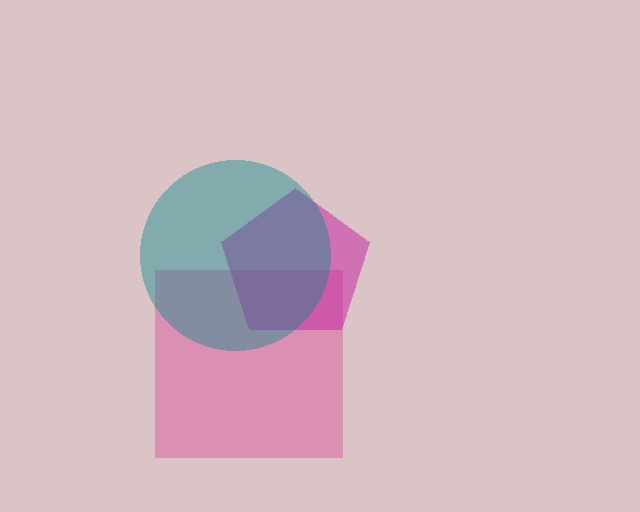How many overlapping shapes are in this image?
There are 3 overlapping shapes in the image.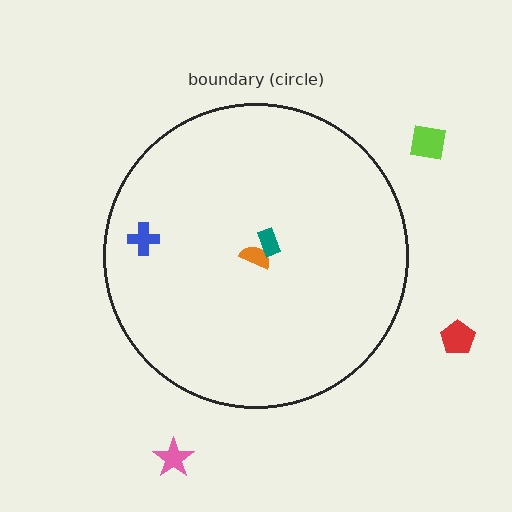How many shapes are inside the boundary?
3 inside, 3 outside.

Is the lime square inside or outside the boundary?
Outside.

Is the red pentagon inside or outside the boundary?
Outside.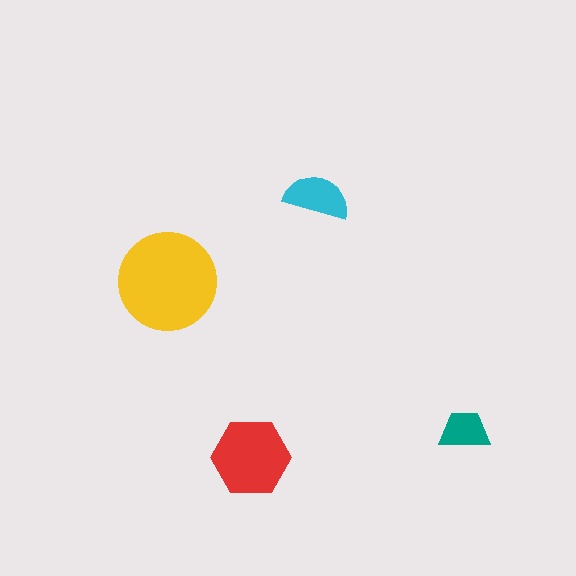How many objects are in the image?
There are 4 objects in the image.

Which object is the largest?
The yellow circle.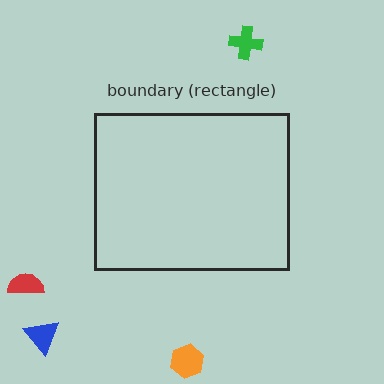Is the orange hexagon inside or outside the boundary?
Outside.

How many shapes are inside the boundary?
0 inside, 4 outside.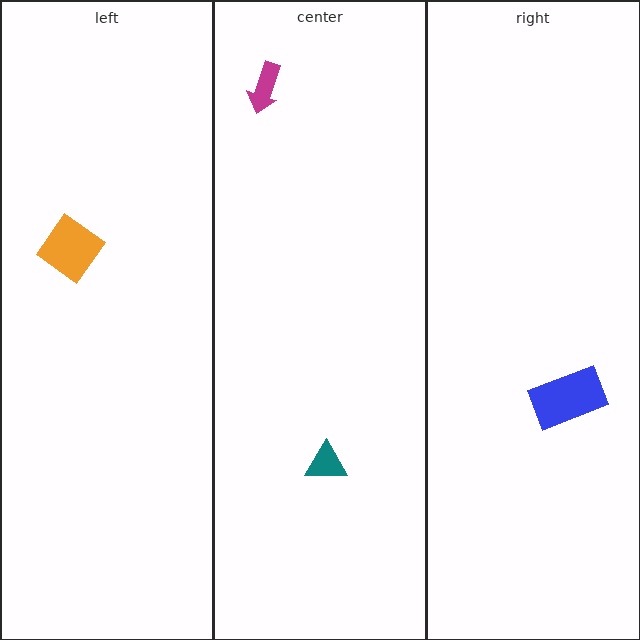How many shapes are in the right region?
1.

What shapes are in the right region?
The blue rectangle.